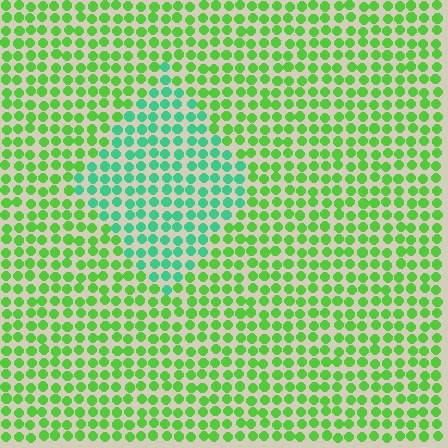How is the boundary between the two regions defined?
The boundary is defined purely by a slight shift in hue (about 44 degrees). Spacing, size, and orientation are identical on both sides.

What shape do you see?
I see a diamond.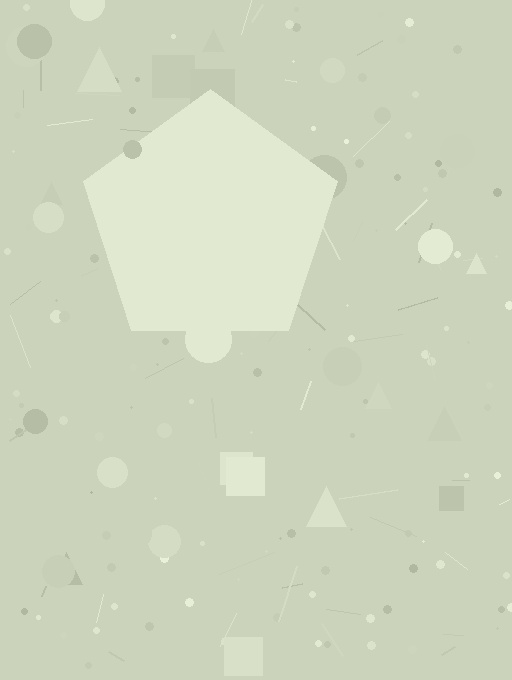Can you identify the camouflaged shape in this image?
The camouflaged shape is a pentagon.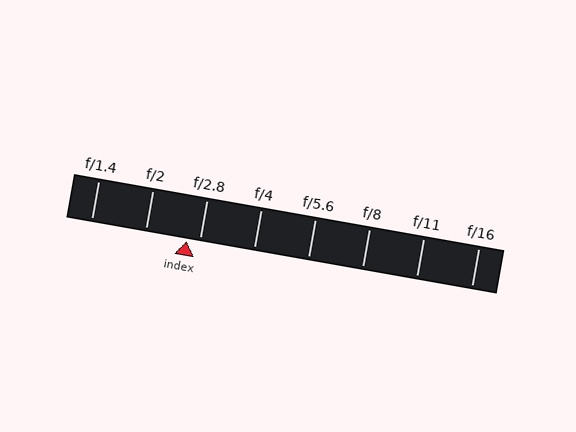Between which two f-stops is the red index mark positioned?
The index mark is between f/2 and f/2.8.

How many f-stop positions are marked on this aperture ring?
There are 8 f-stop positions marked.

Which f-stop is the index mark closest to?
The index mark is closest to f/2.8.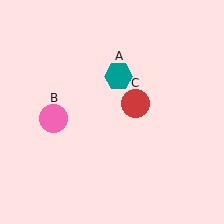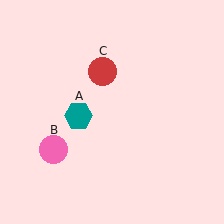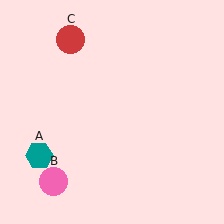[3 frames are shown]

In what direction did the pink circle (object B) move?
The pink circle (object B) moved down.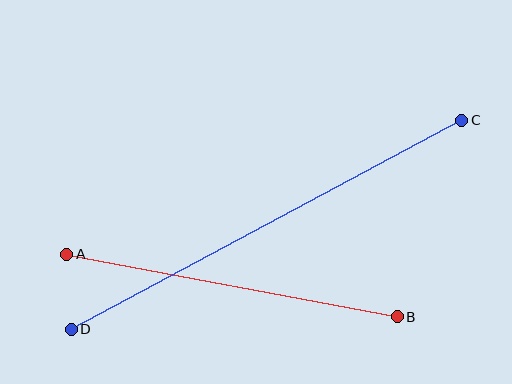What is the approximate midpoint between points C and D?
The midpoint is at approximately (266, 225) pixels.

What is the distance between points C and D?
The distance is approximately 443 pixels.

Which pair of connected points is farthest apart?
Points C and D are farthest apart.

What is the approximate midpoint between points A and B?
The midpoint is at approximately (232, 286) pixels.